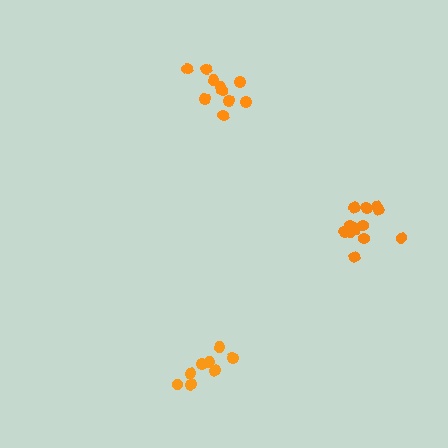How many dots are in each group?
Group 1: 8 dots, Group 2: 13 dots, Group 3: 10 dots (31 total).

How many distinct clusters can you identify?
There are 3 distinct clusters.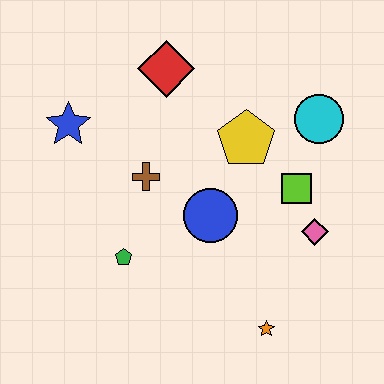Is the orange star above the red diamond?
No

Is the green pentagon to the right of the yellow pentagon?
No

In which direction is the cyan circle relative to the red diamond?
The cyan circle is to the right of the red diamond.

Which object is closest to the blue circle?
The brown cross is closest to the blue circle.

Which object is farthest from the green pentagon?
The cyan circle is farthest from the green pentagon.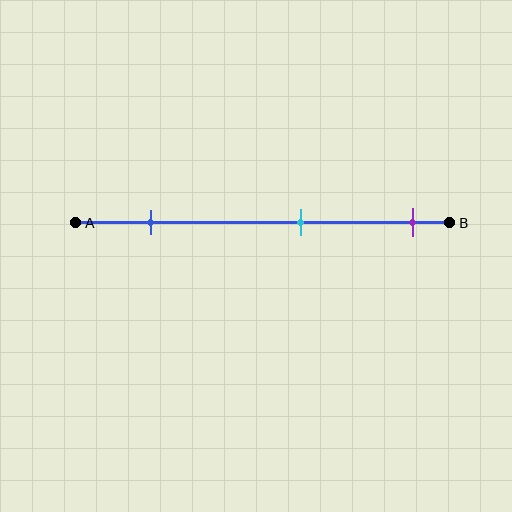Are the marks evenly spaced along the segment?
Yes, the marks are approximately evenly spaced.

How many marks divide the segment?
There are 3 marks dividing the segment.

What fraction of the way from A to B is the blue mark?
The blue mark is approximately 20% (0.2) of the way from A to B.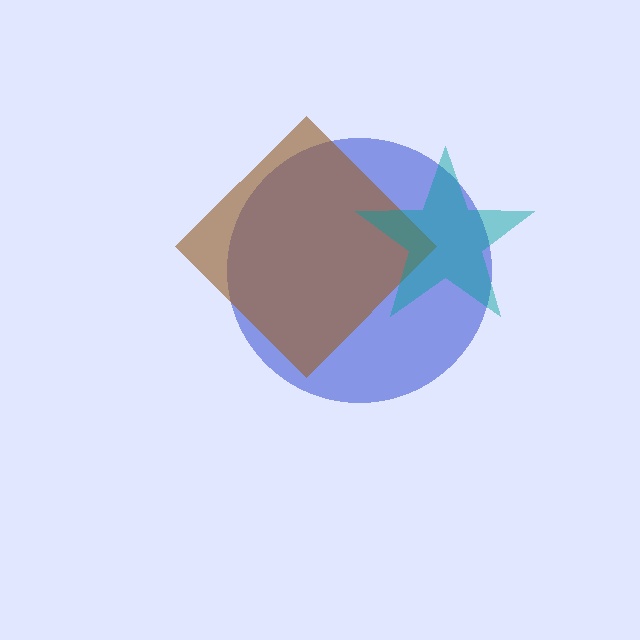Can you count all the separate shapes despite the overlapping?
Yes, there are 3 separate shapes.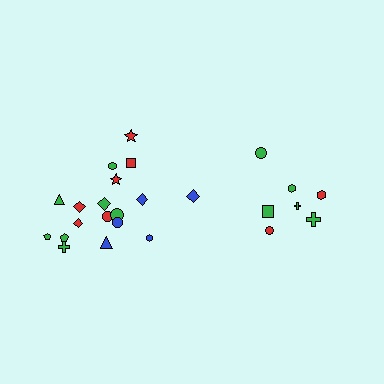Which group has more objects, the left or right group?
The left group.